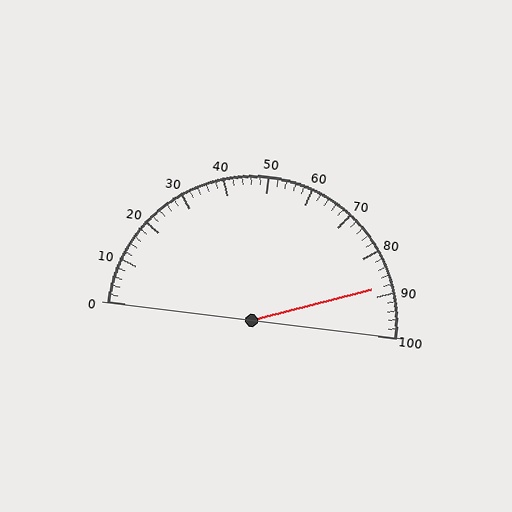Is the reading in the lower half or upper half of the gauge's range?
The reading is in the upper half of the range (0 to 100).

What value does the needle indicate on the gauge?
The needle indicates approximately 88.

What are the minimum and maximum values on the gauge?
The gauge ranges from 0 to 100.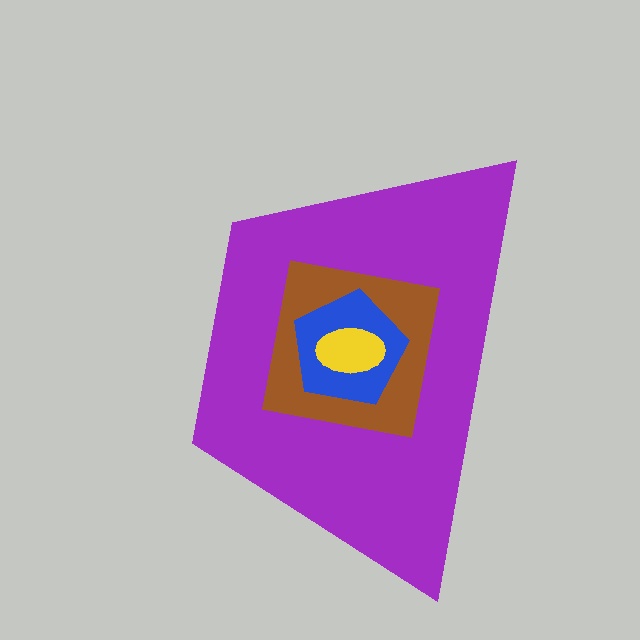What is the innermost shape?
The yellow ellipse.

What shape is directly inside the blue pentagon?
The yellow ellipse.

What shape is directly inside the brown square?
The blue pentagon.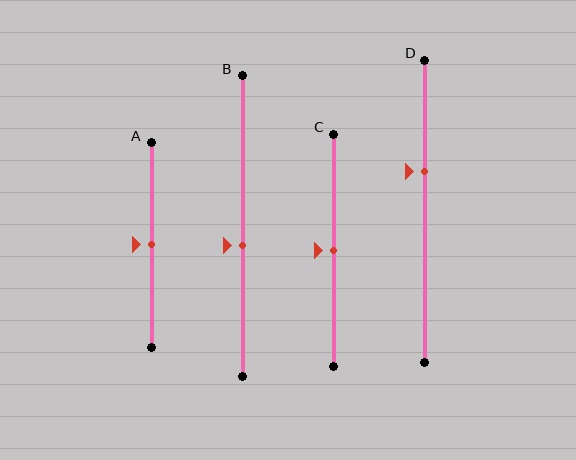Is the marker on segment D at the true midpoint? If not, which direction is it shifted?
No, the marker on segment D is shifted upward by about 13% of the segment length.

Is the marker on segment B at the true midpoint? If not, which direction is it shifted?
No, the marker on segment B is shifted downward by about 6% of the segment length.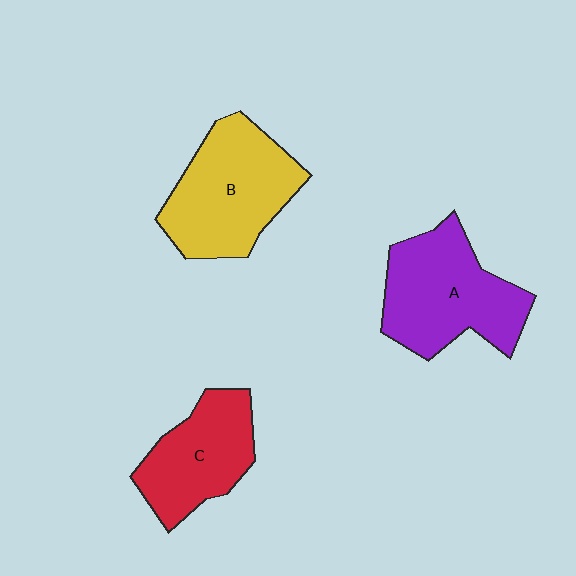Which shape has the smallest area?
Shape C (red).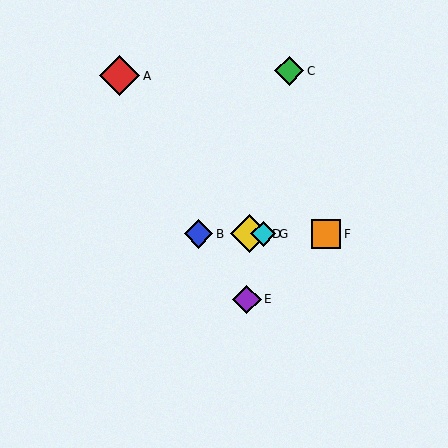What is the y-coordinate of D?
Object D is at y≈234.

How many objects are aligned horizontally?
4 objects (B, D, F, G) are aligned horizontally.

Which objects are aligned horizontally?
Objects B, D, F, G are aligned horizontally.